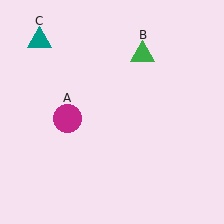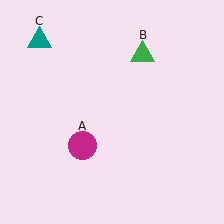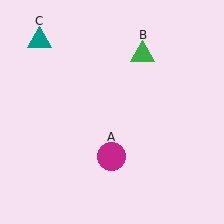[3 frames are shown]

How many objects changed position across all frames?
1 object changed position: magenta circle (object A).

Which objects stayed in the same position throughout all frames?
Green triangle (object B) and teal triangle (object C) remained stationary.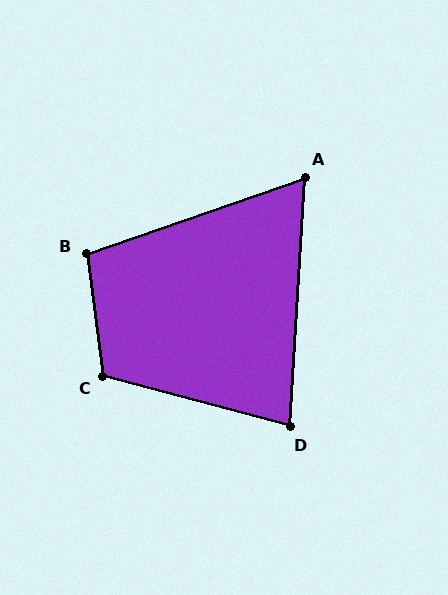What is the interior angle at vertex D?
Approximately 79 degrees (acute).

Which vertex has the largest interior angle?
C, at approximately 113 degrees.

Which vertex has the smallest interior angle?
A, at approximately 67 degrees.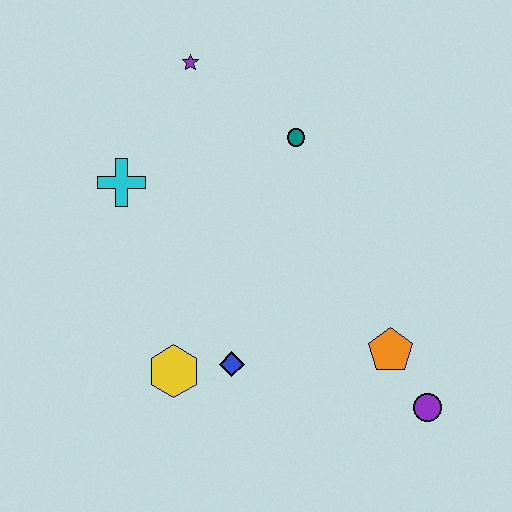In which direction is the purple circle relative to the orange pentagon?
The purple circle is below the orange pentagon.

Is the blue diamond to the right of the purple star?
Yes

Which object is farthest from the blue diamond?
The purple star is farthest from the blue diamond.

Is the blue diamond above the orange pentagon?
No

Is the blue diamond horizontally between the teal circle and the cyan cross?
Yes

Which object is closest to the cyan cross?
The purple star is closest to the cyan cross.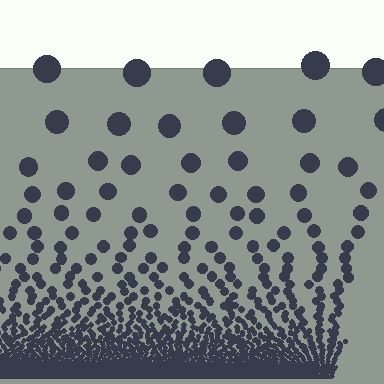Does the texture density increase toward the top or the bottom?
Density increases toward the bottom.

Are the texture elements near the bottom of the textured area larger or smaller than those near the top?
Smaller. The gradient is inverted — elements near the bottom are smaller and denser.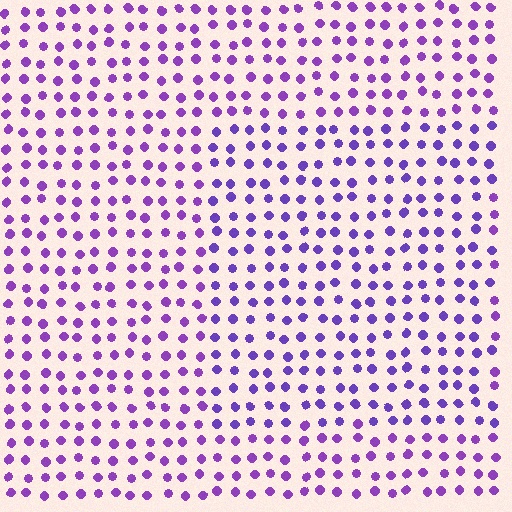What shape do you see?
I see a rectangle.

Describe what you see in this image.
The image is filled with small purple elements in a uniform arrangement. A rectangle-shaped region is visible where the elements are tinted to a slightly different hue, forming a subtle color boundary.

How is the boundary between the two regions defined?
The boundary is defined purely by a slight shift in hue (about 18 degrees). Spacing, size, and orientation are identical on both sides.